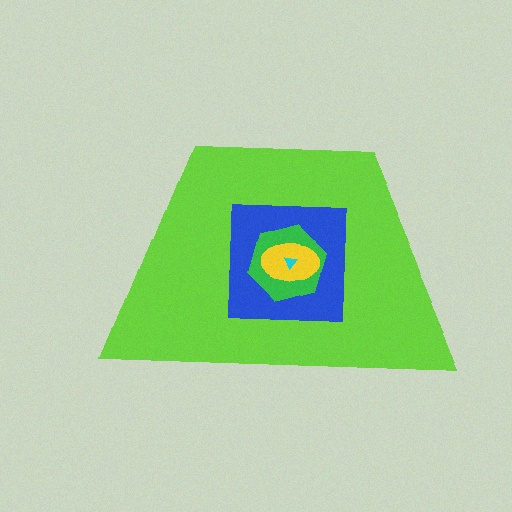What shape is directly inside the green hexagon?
The yellow ellipse.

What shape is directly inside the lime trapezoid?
The blue square.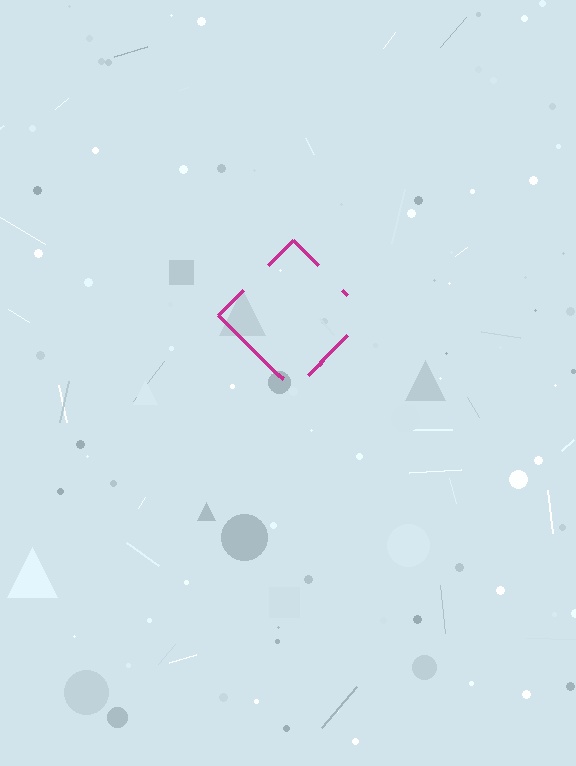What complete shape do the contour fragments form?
The contour fragments form a diamond.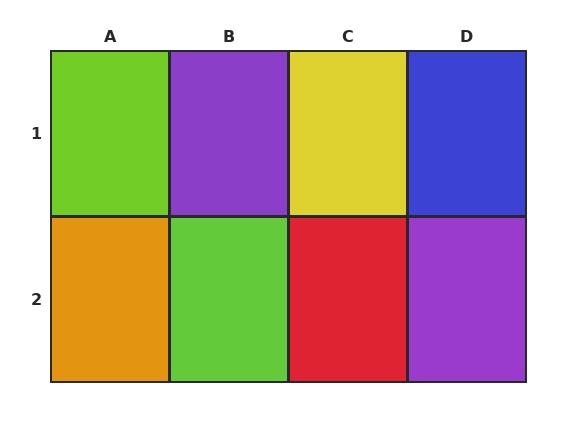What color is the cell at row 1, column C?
Yellow.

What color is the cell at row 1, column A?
Lime.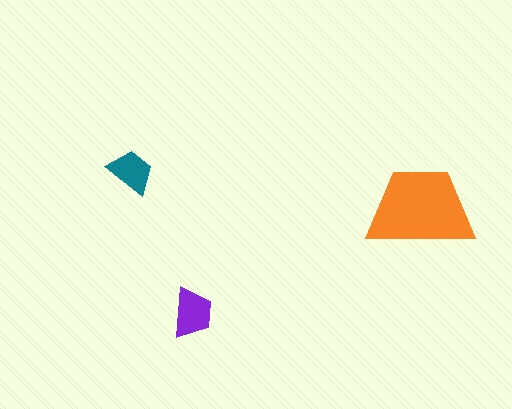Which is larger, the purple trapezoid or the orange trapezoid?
The orange one.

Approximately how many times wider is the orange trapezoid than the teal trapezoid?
About 2.5 times wider.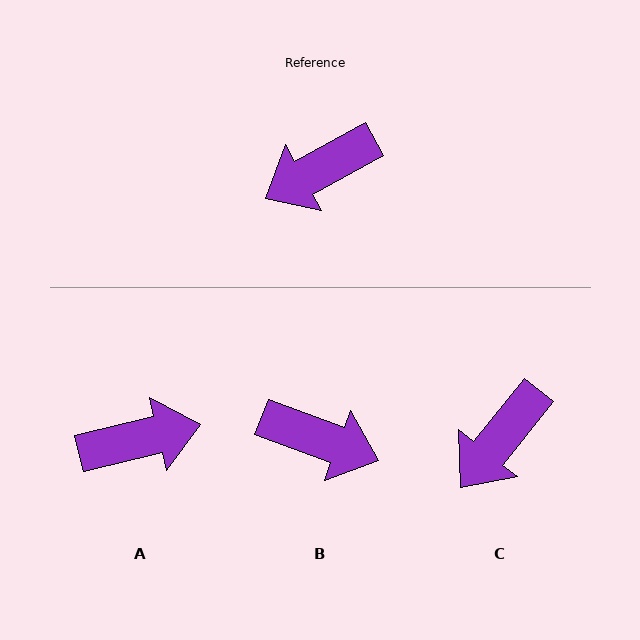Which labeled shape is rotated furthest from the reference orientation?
A, about 165 degrees away.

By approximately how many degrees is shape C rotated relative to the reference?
Approximately 22 degrees counter-clockwise.